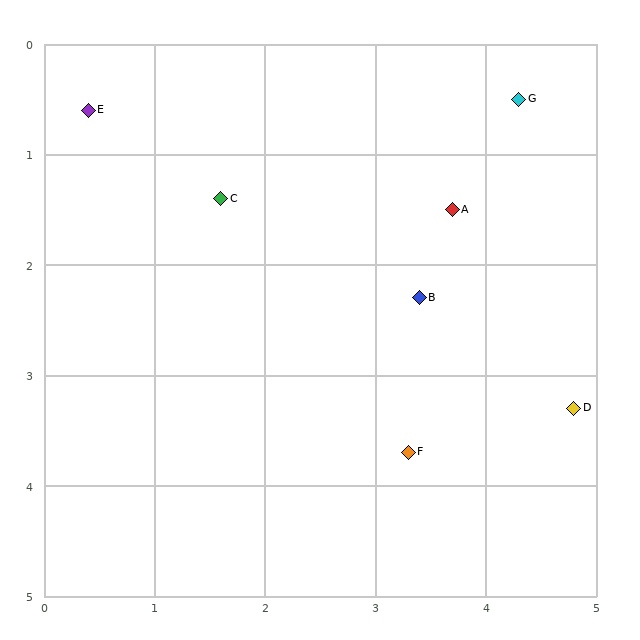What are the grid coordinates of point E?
Point E is at approximately (0.4, 0.6).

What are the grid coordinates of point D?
Point D is at approximately (4.8, 3.3).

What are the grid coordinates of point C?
Point C is at approximately (1.6, 1.4).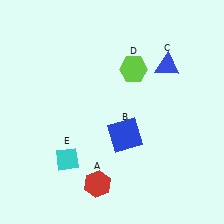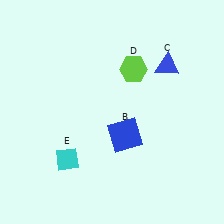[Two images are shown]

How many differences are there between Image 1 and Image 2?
There is 1 difference between the two images.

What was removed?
The red hexagon (A) was removed in Image 2.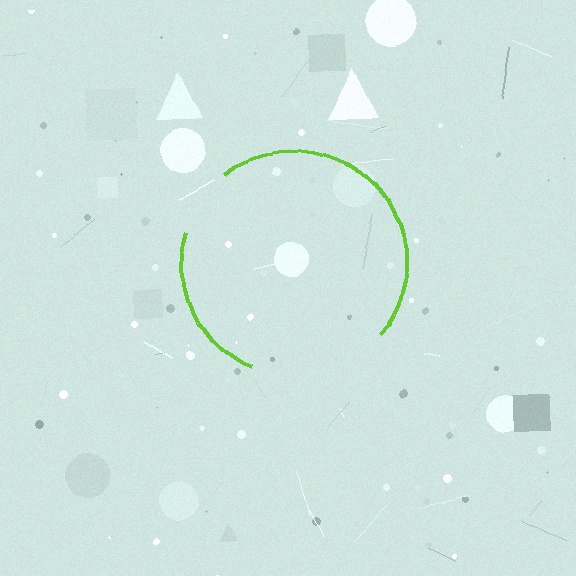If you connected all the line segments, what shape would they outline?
They would outline a circle.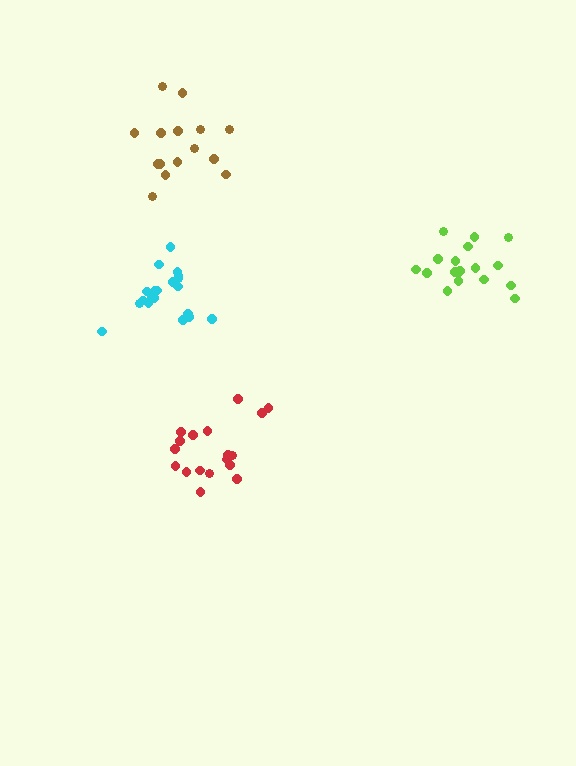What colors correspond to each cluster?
The clusters are colored: brown, lime, cyan, red.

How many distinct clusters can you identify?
There are 4 distinct clusters.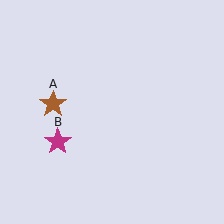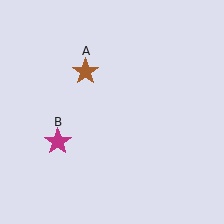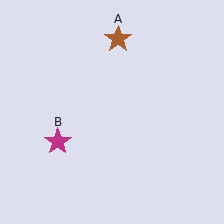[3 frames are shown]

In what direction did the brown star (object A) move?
The brown star (object A) moved up and to the right.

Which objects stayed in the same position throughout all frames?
Magenta star (object B) remained stationary.